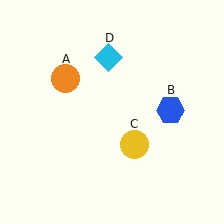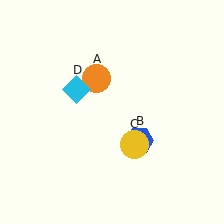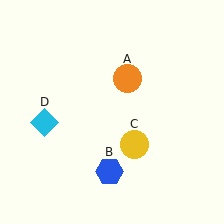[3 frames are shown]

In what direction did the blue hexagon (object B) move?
The blue hexagon (object B) moved down and to the left.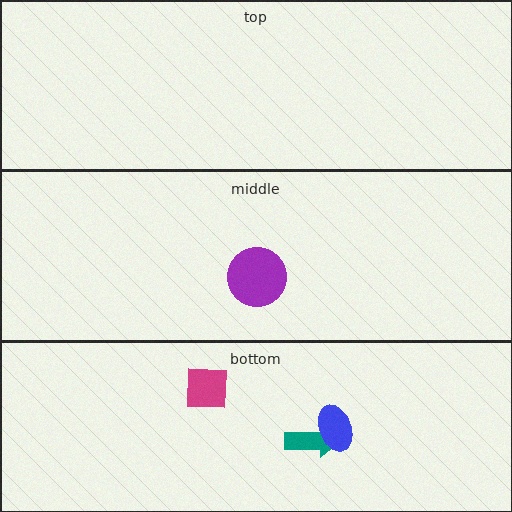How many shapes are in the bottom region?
3.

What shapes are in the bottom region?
The teal arrow, the blue ellipse, the magenta square.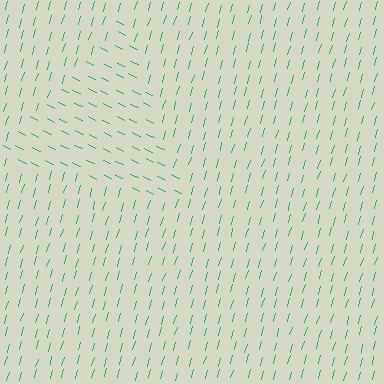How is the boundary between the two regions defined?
The boundary is defined purely by a change in line orientation (approximately 80 degrees difference). All lines are the same color and thickness.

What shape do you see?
I see a triangle.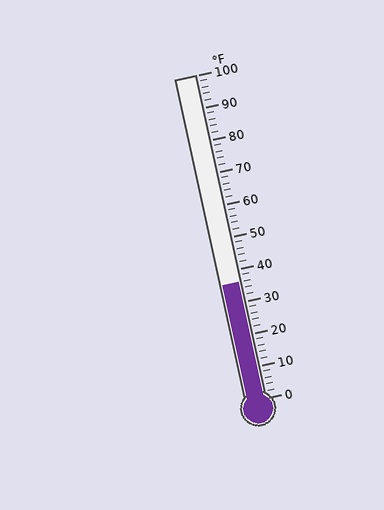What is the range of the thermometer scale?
The thermometer scale ranges from 0°F to 100°F.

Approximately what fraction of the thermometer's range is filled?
The thermometer is filled to approximately 35% of its range.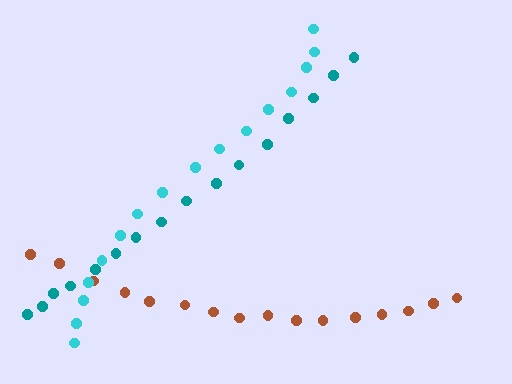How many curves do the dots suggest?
There are 3 distinct paths.